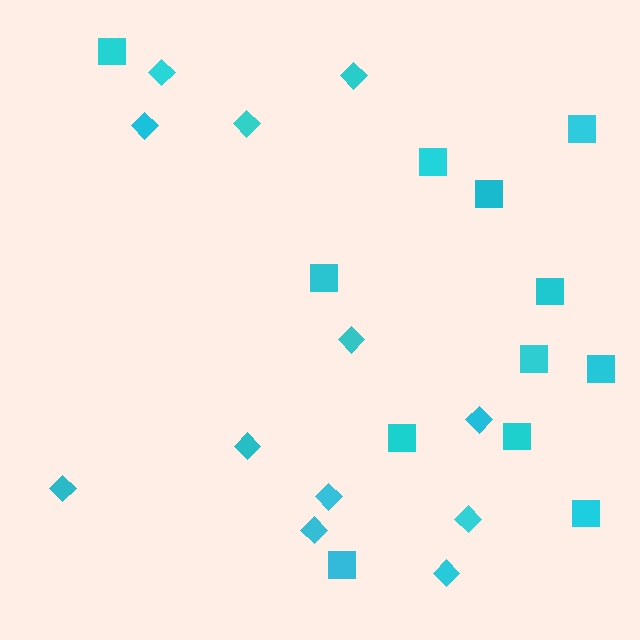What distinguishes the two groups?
There are 2 groups: one group of diamonds (12) and one group of squares (12).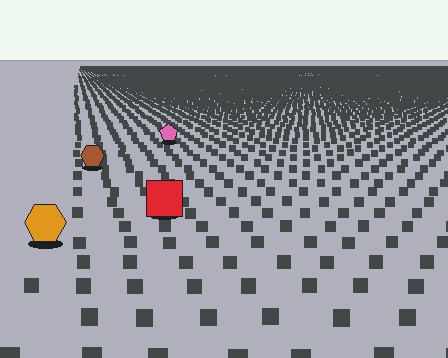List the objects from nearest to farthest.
From nearest to farthest: the orange hexagon, the red square, the brown hexagon, the pink pentagon.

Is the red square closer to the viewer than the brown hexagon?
Yes. The red square is closer — you can tell from the texture gradient: the ground texture is coarser near it.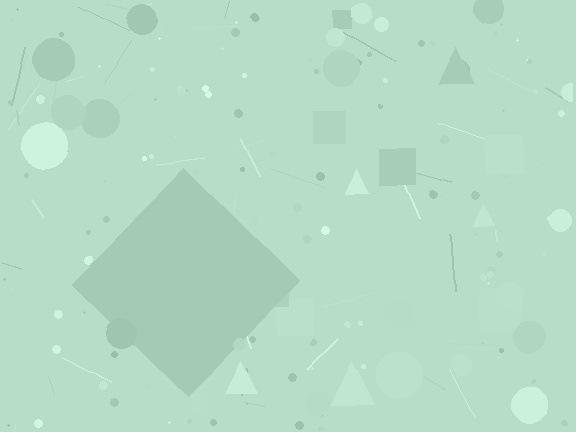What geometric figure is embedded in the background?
A diamond is embedded in the background.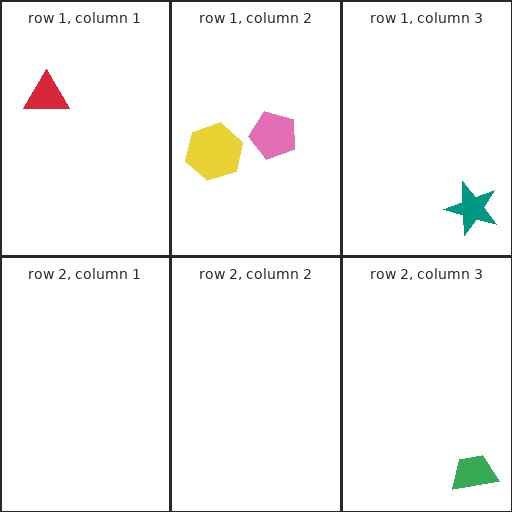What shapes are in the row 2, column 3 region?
The green trapezoid.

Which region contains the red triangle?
The row 1, column 1 region.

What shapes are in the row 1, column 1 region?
The red triangle.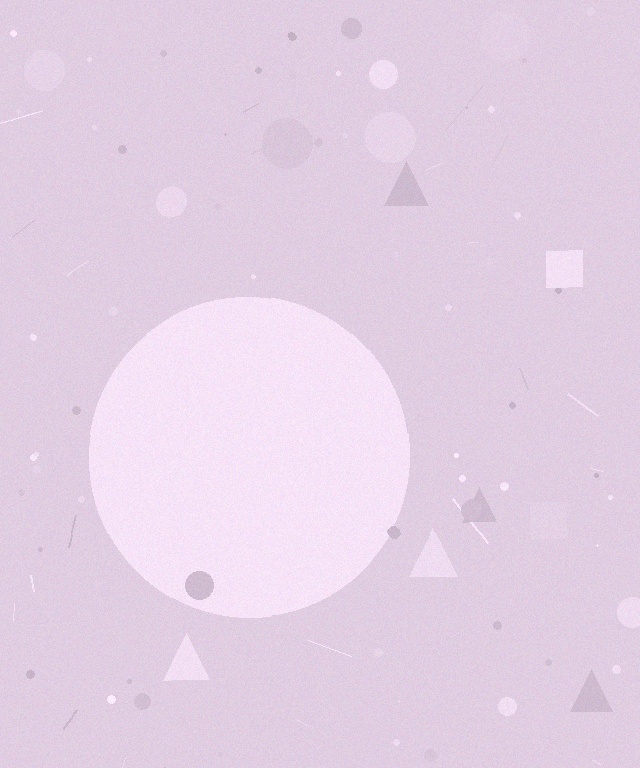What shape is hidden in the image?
A circle is hidden in the image.